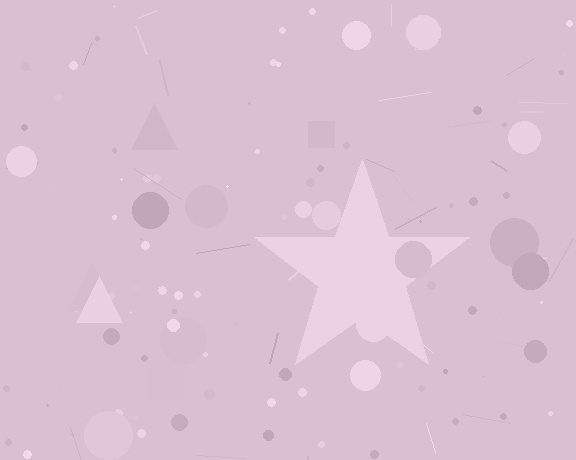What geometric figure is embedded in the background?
A star is embedded in the background.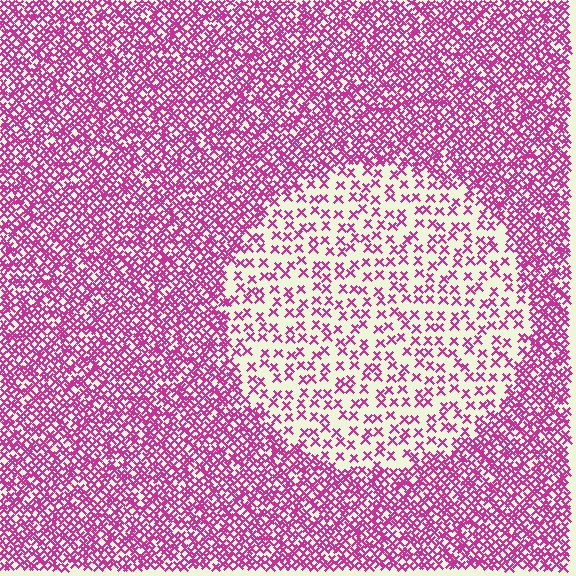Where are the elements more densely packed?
The elements are more densely packed outside the circle boundary.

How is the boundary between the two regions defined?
The boundary is defined by a change in element density (approximately 2.7x ratio). All elements are the same color, size, and shape.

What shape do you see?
I see a circle.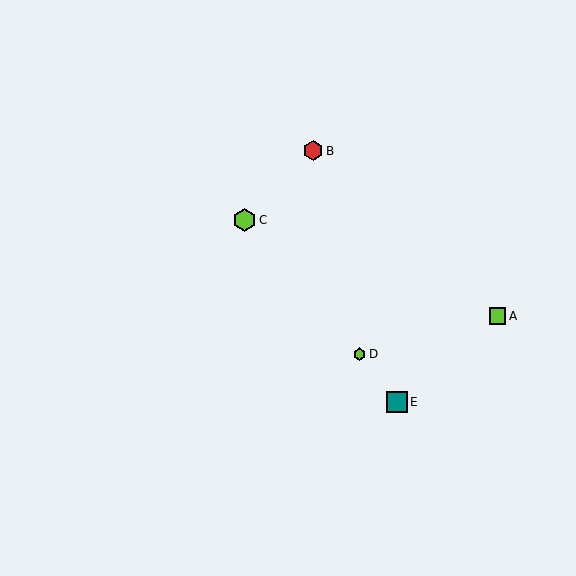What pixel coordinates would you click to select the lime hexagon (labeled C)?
Click at (244, 220) to select the lime hexagon C.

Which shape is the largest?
The lime hexagon (labeled C) is the largest.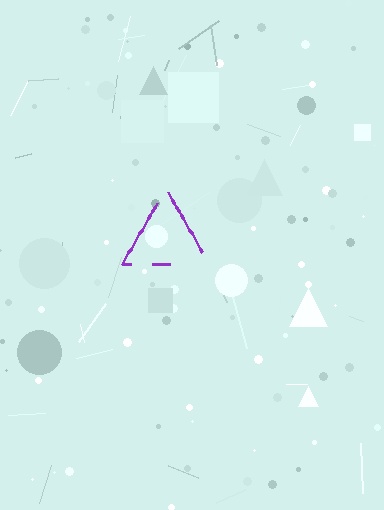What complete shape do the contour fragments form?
The contour fragments form a triangle.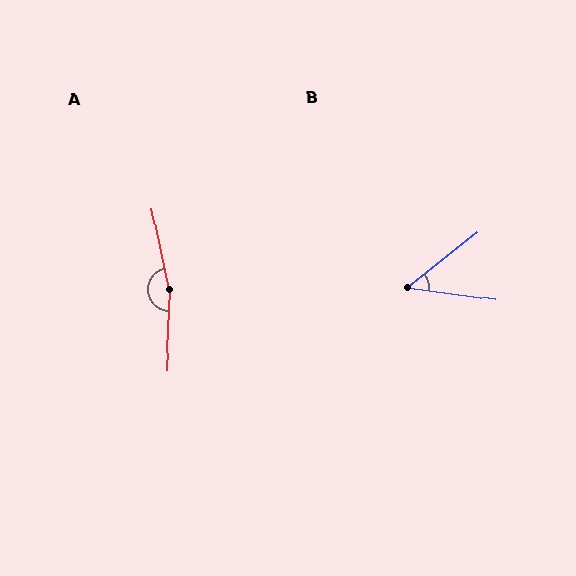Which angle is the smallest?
B, at approximately 46 degrees.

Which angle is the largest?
A, at approximately 166 degrees.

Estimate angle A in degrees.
Approximately 166 degrees.